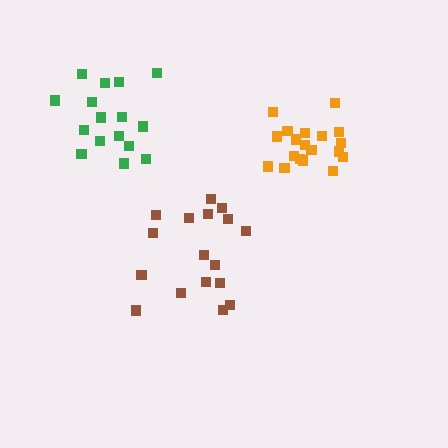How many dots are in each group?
Group 1: 17 dots, Group 2: 17 dots, Group 3: 19 dots (53 total).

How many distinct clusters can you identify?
There are 3 distinct clusters.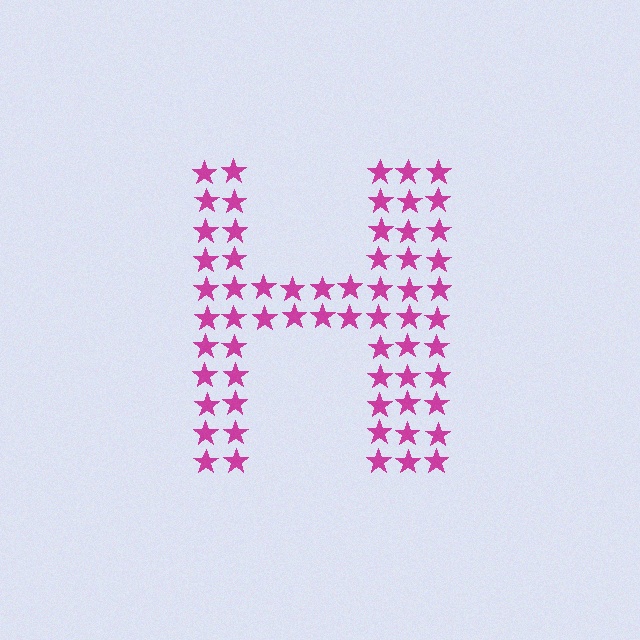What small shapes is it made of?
It is made of small stars.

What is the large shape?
The large shape is the letter H.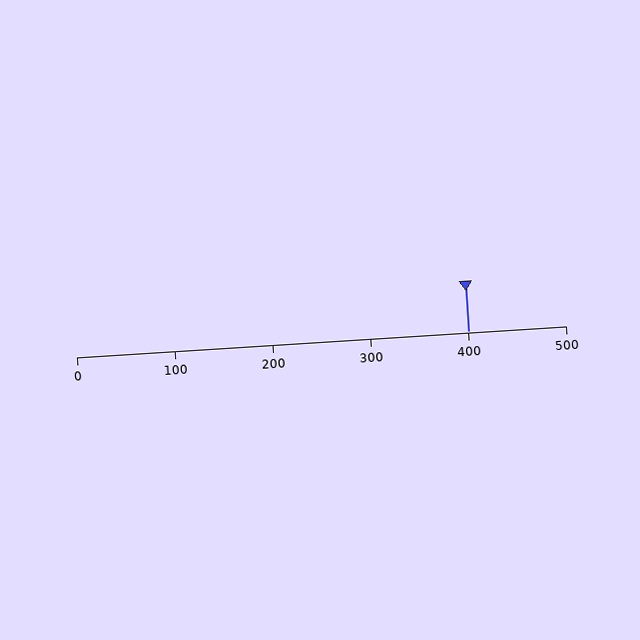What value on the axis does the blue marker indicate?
The marker indicates approximately 400.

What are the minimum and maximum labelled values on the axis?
The axis runs from 0 to 500.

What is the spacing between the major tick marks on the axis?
The major ticks are spaced 100 apart.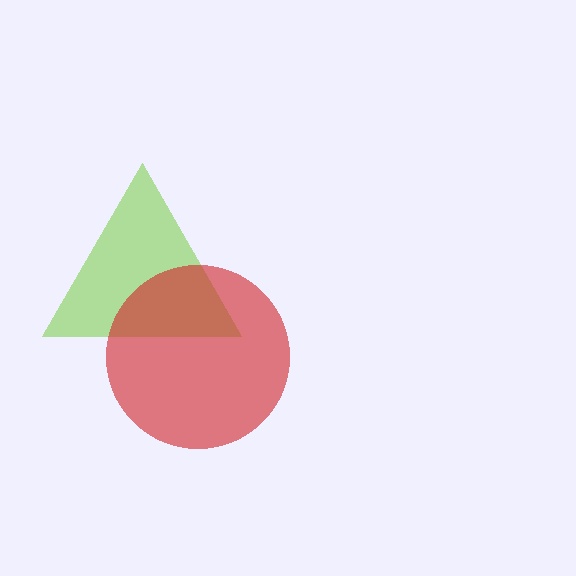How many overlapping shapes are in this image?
There are 2 overlapping shapes in the image.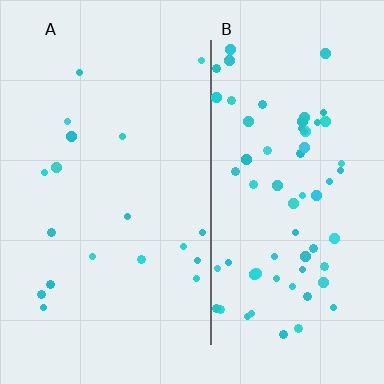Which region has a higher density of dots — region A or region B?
B (the right).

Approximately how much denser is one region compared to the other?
Approximately 3.7× — region B over region A.